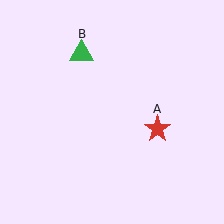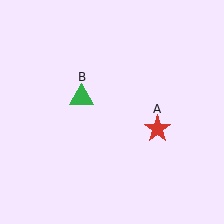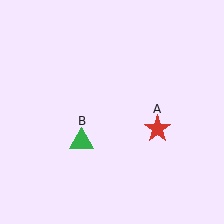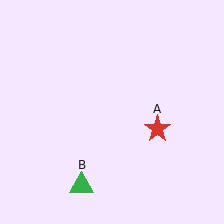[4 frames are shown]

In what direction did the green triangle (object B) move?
The green triangle (object B) moved down.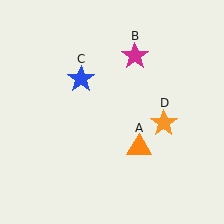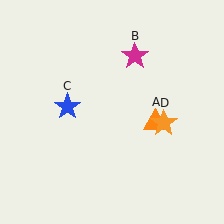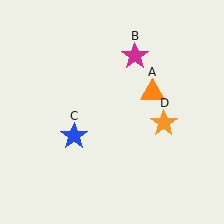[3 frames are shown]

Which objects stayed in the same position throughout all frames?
Magenta star (object B) and orange star (object D) remained stationary.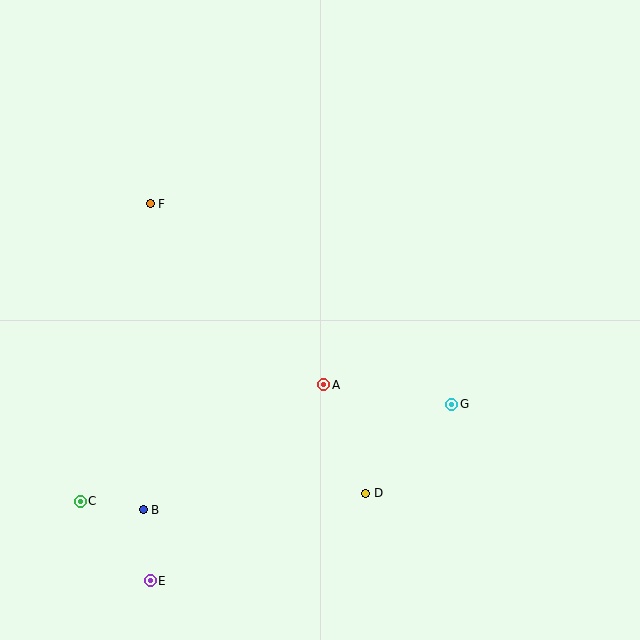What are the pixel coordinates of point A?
Point A is at (324, 385).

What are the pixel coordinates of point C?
Point C is at (80, 501).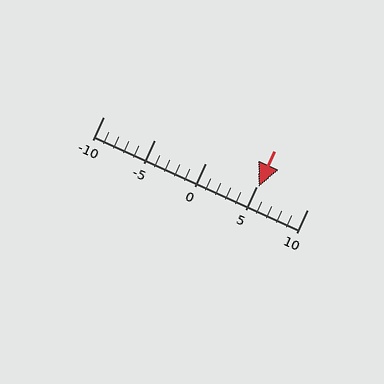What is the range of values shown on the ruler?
The ruler shows values from -10 to 10.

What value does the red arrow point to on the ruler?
The red arrow points to approximately 5.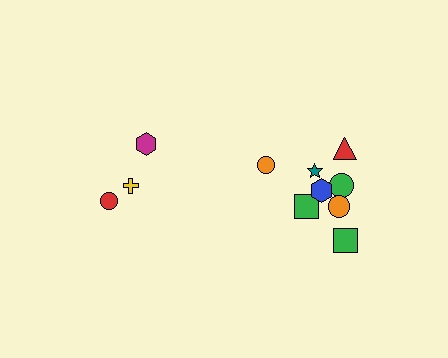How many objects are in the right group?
There are 8 objects.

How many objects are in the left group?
There are 3 objects.